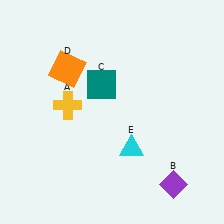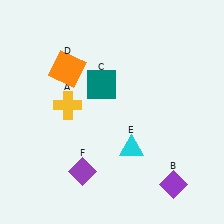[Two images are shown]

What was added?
A purple diamond (F) was added in Image 2.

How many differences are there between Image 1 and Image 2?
There is 1 difference between the two images.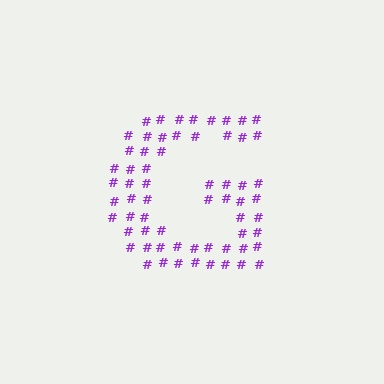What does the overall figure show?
The overall figure shows the letter G.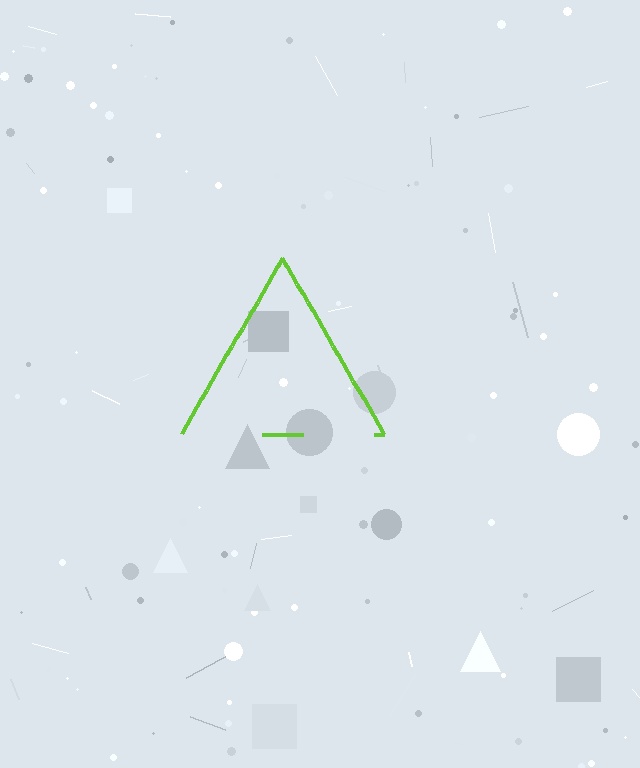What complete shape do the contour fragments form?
The contour fragments form a triangle.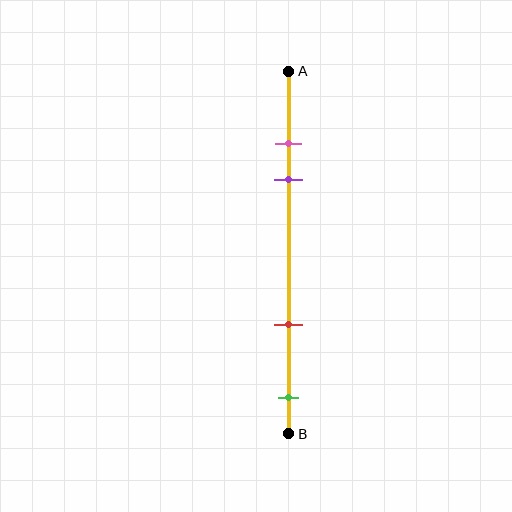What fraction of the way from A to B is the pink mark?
The pink mark is approximately 20% (0.2) of the way from A to B.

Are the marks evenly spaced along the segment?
No, the marks are not evenly spaced.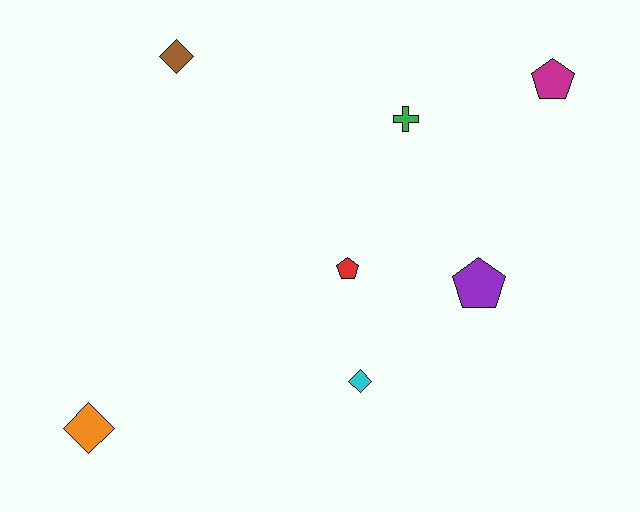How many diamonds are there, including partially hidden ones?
There are 3 diamonds.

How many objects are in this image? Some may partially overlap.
There are 7 objects.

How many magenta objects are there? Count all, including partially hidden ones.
There is 1 magenta object.